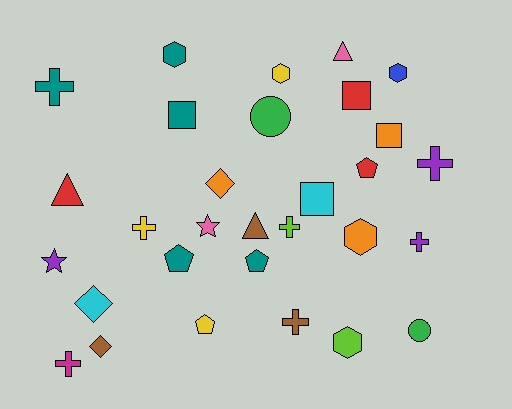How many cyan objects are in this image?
There are 2 cyan objects.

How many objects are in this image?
There are 30 objects.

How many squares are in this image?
There are 4 squares.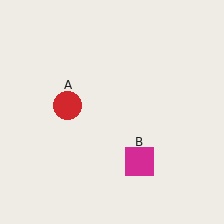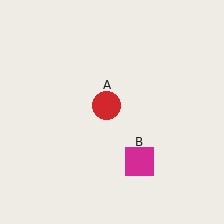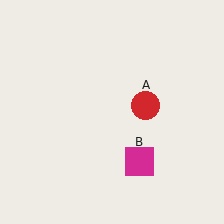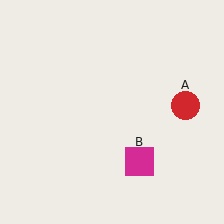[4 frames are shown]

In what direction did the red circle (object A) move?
The red circle (object A) moved right.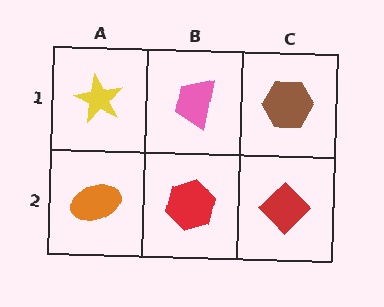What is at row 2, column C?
A red diamond.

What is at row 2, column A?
An orange ellipse.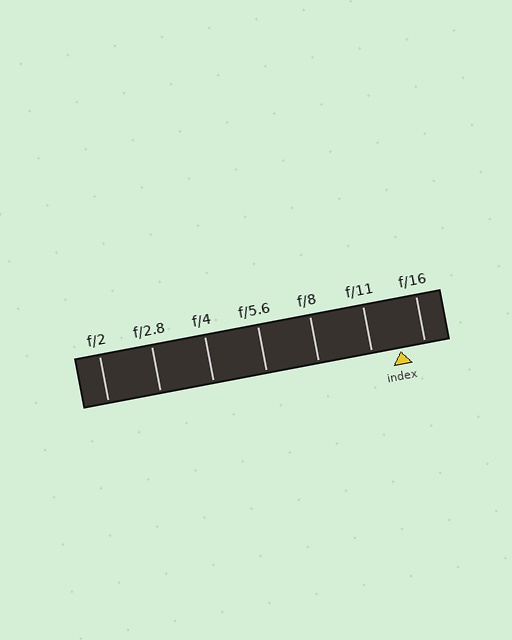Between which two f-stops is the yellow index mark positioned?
The index mark is between f/11 and f/16.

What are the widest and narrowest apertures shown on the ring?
The widest aperture shown is f/2 and the narrowest is f/16.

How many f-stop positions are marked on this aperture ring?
There are 7 f-stop positions marked.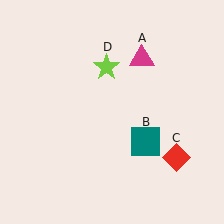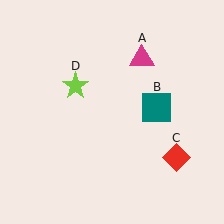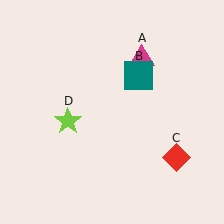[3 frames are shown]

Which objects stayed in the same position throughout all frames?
Magenta triangle (object A) and red diamond (object C) remained stationary.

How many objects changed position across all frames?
2 objects changed position: teal square (object B), lime star (object D).